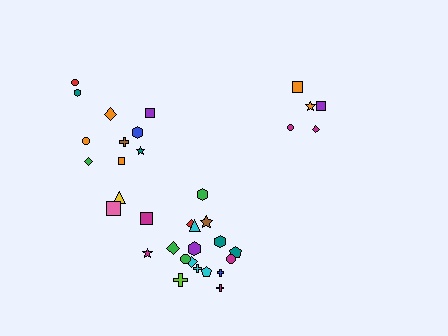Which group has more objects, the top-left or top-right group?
The top-left group.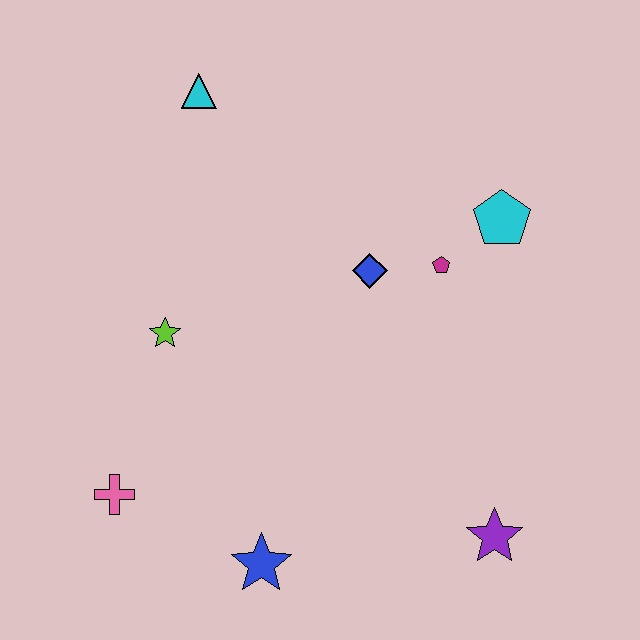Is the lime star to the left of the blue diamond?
Yes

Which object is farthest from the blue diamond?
The pink cross is farthest from the blue diamond.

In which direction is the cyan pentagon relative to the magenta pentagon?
The cyan pentagon is to the right of the magenta pentagon.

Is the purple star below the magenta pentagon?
Yes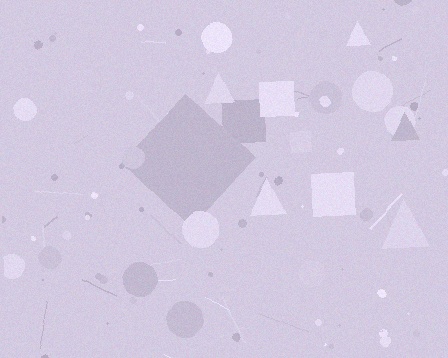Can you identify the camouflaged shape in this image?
The camouflaged shape is a diamond.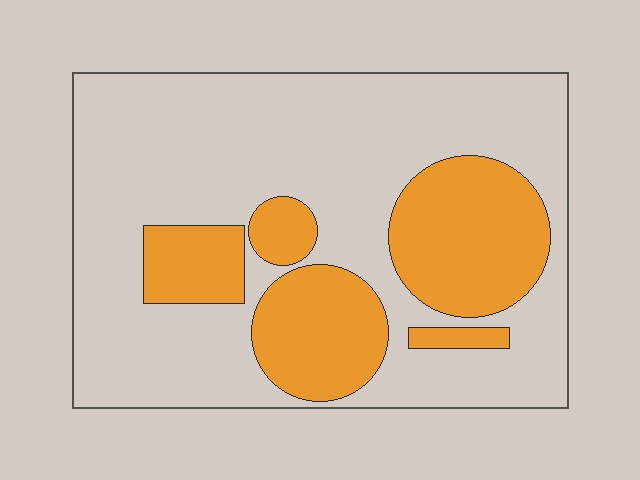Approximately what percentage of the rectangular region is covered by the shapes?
Approximately 30%.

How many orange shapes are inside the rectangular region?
5.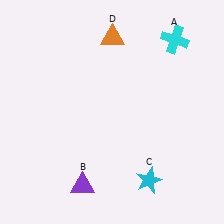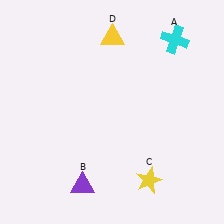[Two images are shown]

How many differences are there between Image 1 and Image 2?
There are 2 differences between the two images.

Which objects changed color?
C changed from cyan to yellow. D changed from orange to yellow.